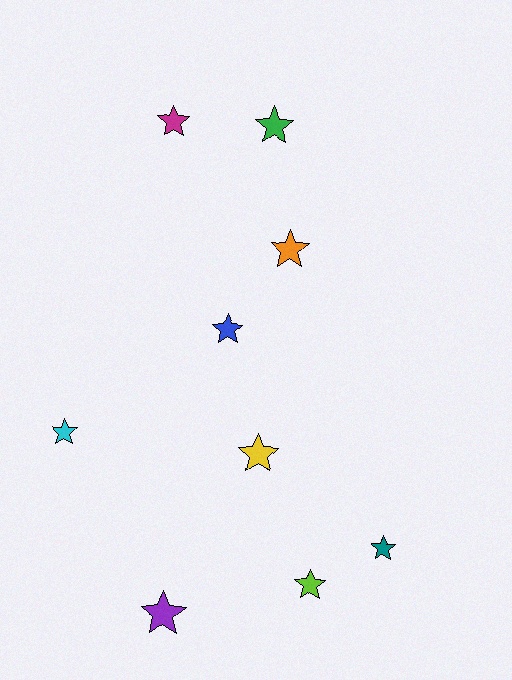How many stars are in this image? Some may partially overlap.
There are 9 stars.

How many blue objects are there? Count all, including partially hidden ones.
There is 1 blue object.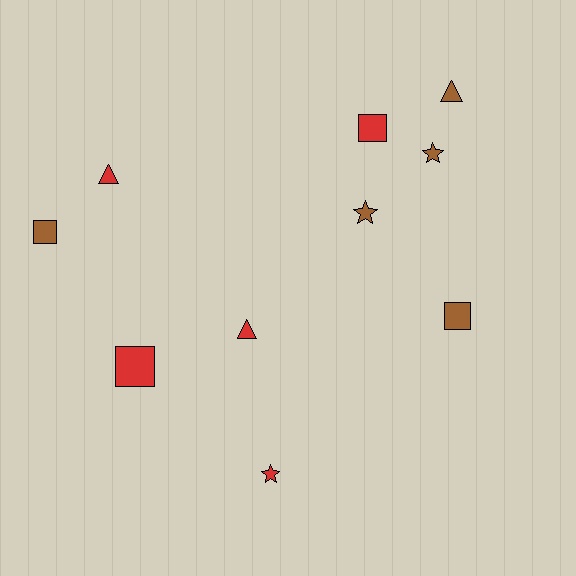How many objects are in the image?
There are 10 objects.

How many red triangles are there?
There are 2 red triangles.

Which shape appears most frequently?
Square, with 4 objects.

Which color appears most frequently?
Brown, with 5 objects.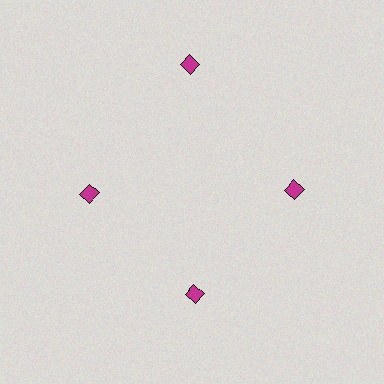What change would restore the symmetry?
The symmetry would be restored by moving it inward, back onto the ring so that all 4 diamonds sit at equal angles and equal distance from the center.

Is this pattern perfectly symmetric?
No. The 4 magenta diamonds are arranged in a ring, but one element near the 12 o'clock position is pushed outward from the center, breaking the 4-fold rotational symmetry.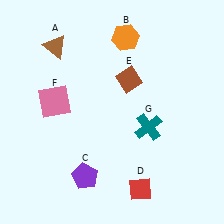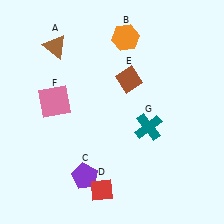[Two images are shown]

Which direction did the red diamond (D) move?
The red diamond (D) moved left.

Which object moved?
The red diamond (D) moved left.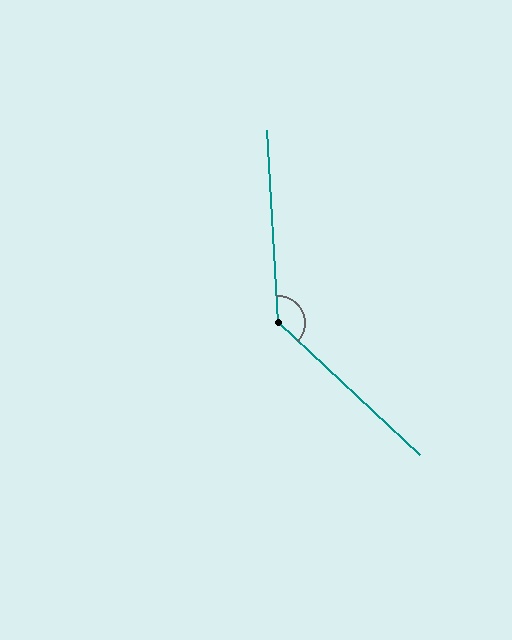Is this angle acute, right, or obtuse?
It is obtuse.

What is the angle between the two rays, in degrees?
Approximately 136 degrees.